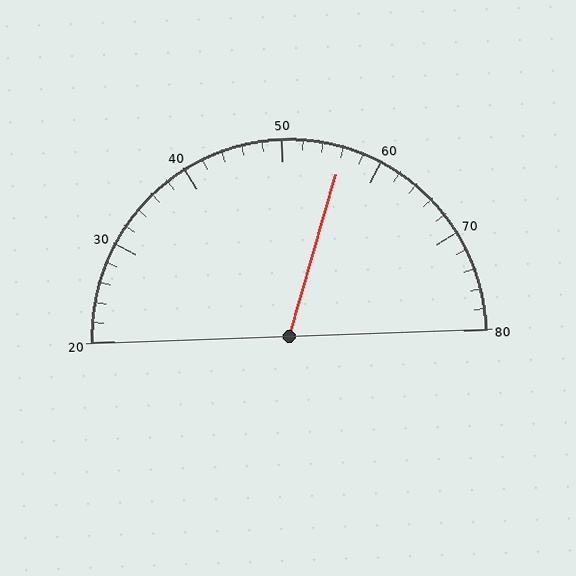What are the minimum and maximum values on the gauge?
The gauge ranges from 20 to 80.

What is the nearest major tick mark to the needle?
The nearest major tick mark is 60.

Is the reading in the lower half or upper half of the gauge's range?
The reading is in the upper half of the range (20 to 80).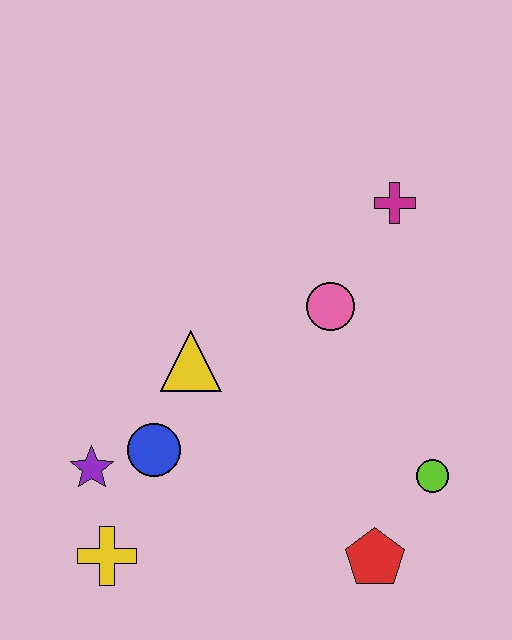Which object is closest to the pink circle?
The magenta cross is closest to the pink circle.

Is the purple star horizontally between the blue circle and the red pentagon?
No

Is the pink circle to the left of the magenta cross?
Yes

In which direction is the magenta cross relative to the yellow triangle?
The magenta cross is to the right of the yellow triangle.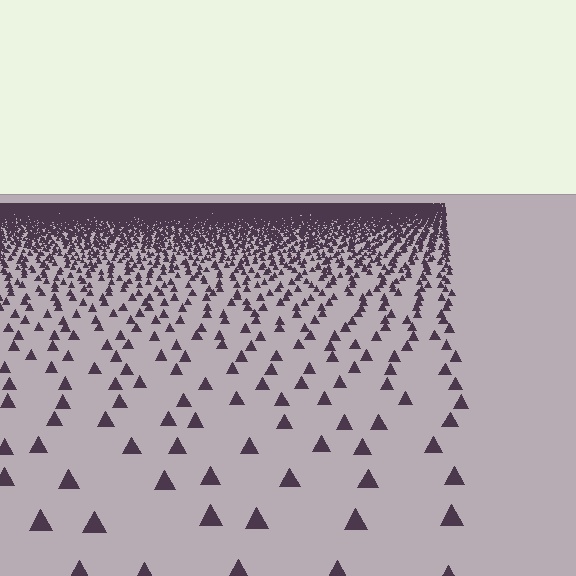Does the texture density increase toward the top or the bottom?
Density increases toward the top.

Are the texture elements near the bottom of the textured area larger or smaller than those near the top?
Larger. Near the bottom, elements are closer to the viewer and appear at a bigger on-screen size.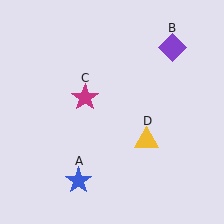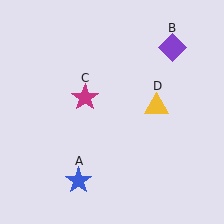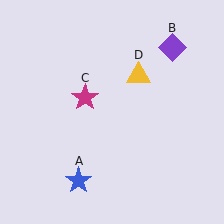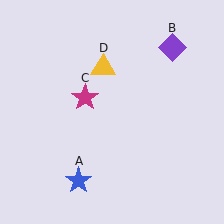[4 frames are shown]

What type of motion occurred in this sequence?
The yellow triangle (object D) rotated counterclockwise around the center of the scene.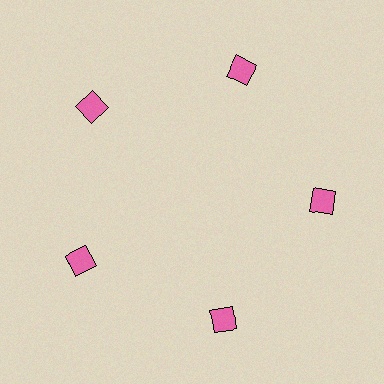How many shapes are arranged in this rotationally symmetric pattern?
There are 5 shapes, arranged in 5 groups of 1.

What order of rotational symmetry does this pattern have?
This pattern has 5-fold rotational symmetry.